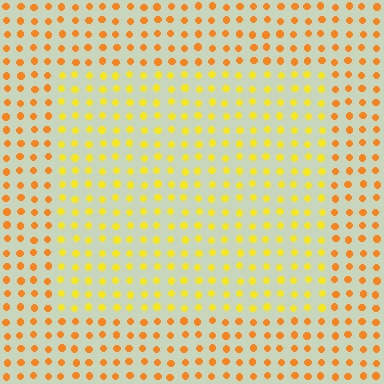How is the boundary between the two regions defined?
The boundary is defined purely by a slight shift in hue (about 28 degrees). Spacing, size, and orientation are identical on both sides.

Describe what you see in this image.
The image is filled with small orange elements in a uniform arrangement. A rectangle-shaped region is visible where the elements are tinted to a slightly different hue, forming a subtle color boundary.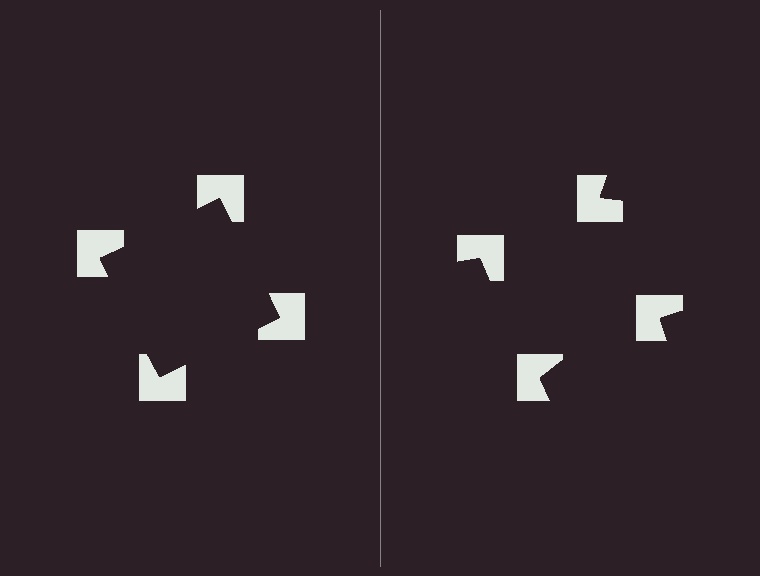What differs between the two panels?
The notched squares are positioned identically on both sides; only the wedge orientations differ. On the left they align to a square; on the right they are misaligned.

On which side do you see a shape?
An illusory square appears on the left side. On the right side the wedge cuts are rotated, so no coherent shape forms.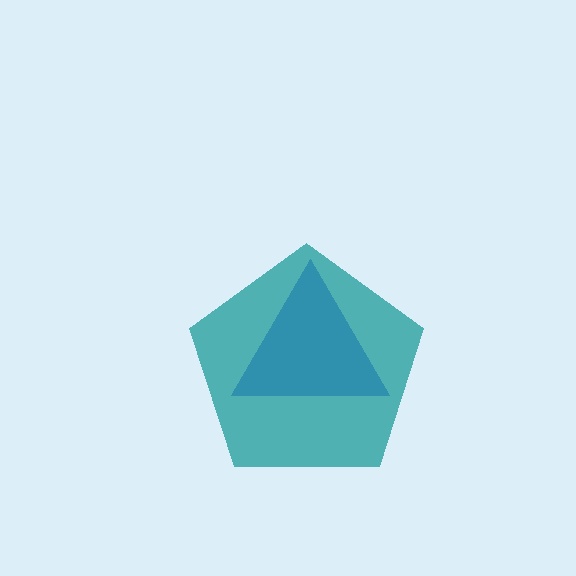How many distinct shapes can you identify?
There are 2 distinct shapes: a blue triangle, a teal pentagon.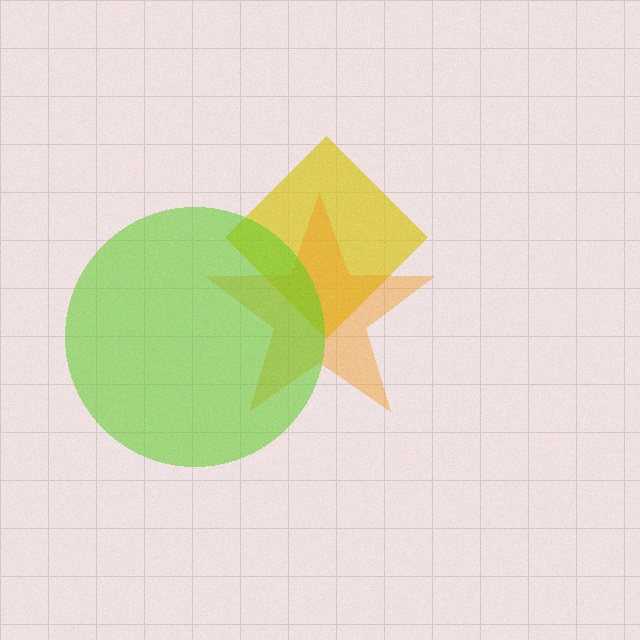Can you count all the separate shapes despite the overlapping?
Yes, there are 3 separate shapes.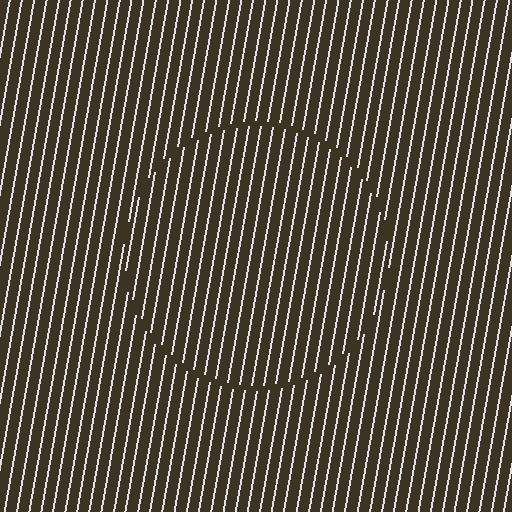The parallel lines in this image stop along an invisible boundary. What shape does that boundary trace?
An illusory circle. The interior of the shape contains the same grating, shifted by half a period — the contour is defined by the phase discontinuity where line-ends from the inner and outer gratings abut.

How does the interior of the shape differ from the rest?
The interior of the shape contains the same grating, shifted by half a period — the contour is defined by the phase discontinuity where line-ends from the inner and outer gratings abut.